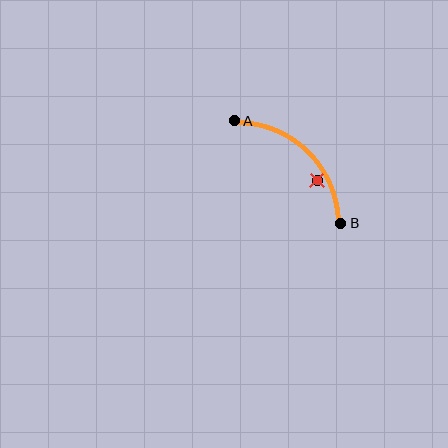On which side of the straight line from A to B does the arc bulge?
The arc bulges above and to the right of the straight line connecting A and B.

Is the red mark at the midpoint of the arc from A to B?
No — the red mark does not lie on the arc at all. It sits slightly inside the curve.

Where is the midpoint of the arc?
The arc midpoint is the point on the curve farthest from the straight line joining A and B. It sits above and to the right of that line.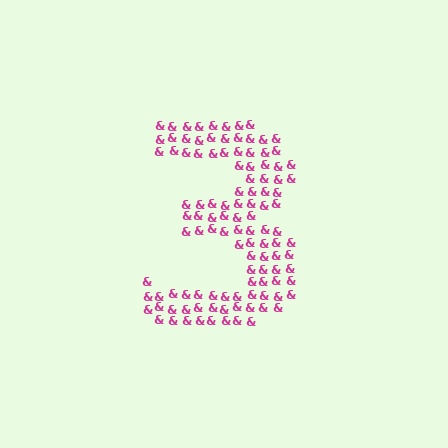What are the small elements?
The small elements are ampersands.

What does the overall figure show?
The overall figure shows the digit 3.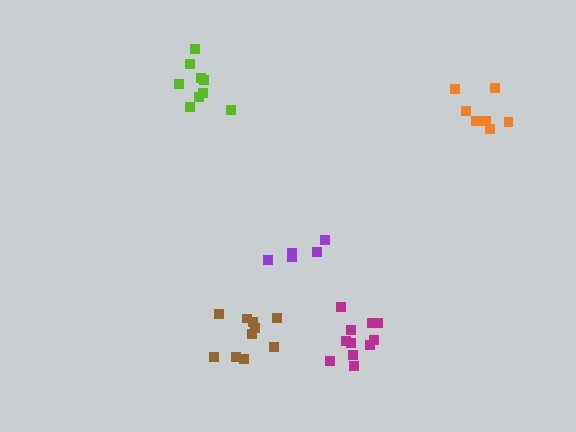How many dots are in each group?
Group 1: 10 dots, Group 2: 11 dots, Group 3: 5 dots, Group 4: 8 dots, Group 5: 9 dots (43 total).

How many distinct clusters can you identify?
There are 5 distinct clusters.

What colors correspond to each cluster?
The clusters are colored: brown, magenta, purple, orange, lime.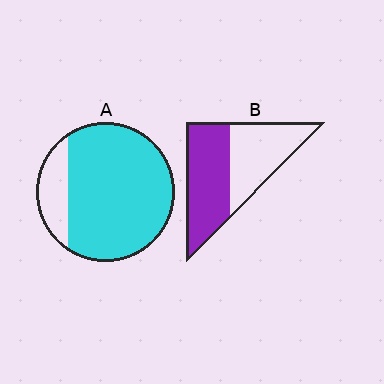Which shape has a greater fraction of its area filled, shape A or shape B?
Shape A.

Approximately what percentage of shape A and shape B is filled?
A is approximately 85% and B is approximately 55%.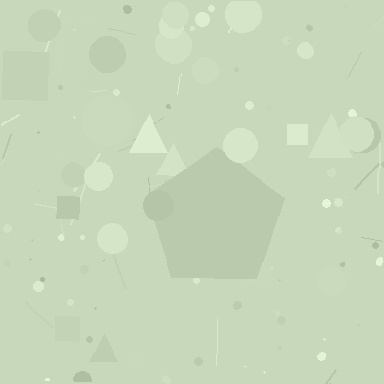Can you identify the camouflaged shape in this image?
The camouflaged shape is a pentagon.